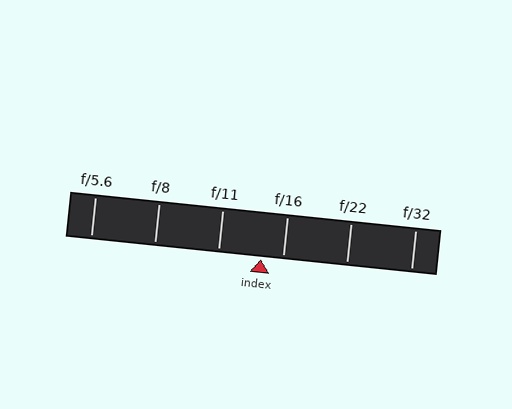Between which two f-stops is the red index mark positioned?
The index mark is between f/11 and f/16.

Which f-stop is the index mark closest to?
The index mark is closest to f/16.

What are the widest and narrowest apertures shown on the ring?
The widest aperture shown is f/5.6 and the narrowest is f/32.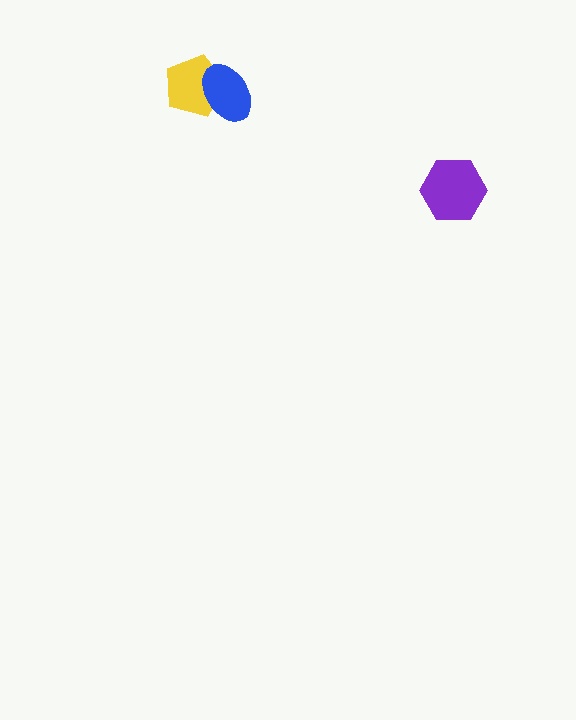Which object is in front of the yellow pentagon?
The blue ellipse is in front of the yellow pentagon.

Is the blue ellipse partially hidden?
No, no other shape covers it.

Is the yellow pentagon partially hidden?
Yes, it is partially covered by another shape.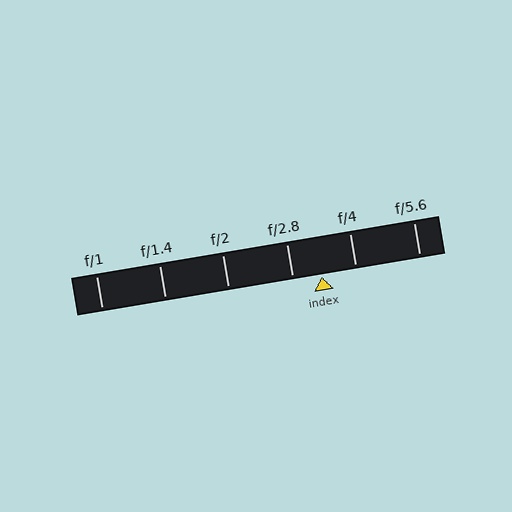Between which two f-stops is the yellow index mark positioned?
The index mark is between f/2.8 and f/4.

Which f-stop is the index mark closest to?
The index mark is closest to f/2.8.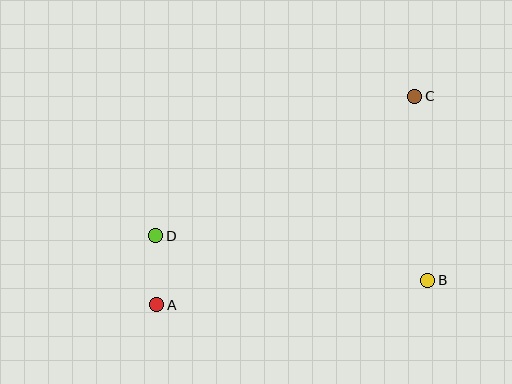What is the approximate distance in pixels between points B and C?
The distance between B and C is approximately 185 pixels.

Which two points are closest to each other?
Points A and D are closest to each other.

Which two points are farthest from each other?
Points A and C are farthest from each other.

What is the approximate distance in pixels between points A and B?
The distance between A and B is approximately 272 pixels.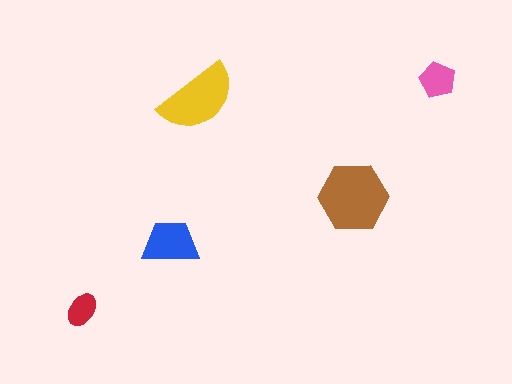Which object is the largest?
The brown hexagon.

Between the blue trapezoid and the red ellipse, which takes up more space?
The blue trapezoid.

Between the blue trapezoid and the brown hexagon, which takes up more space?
The brown hexagon.